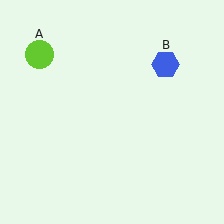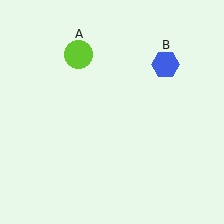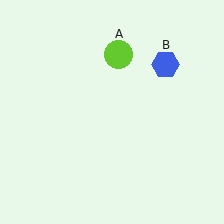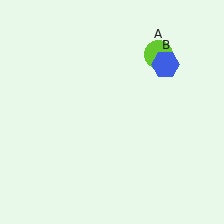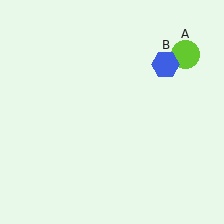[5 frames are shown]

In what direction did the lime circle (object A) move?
The lime circle (object A) moved right.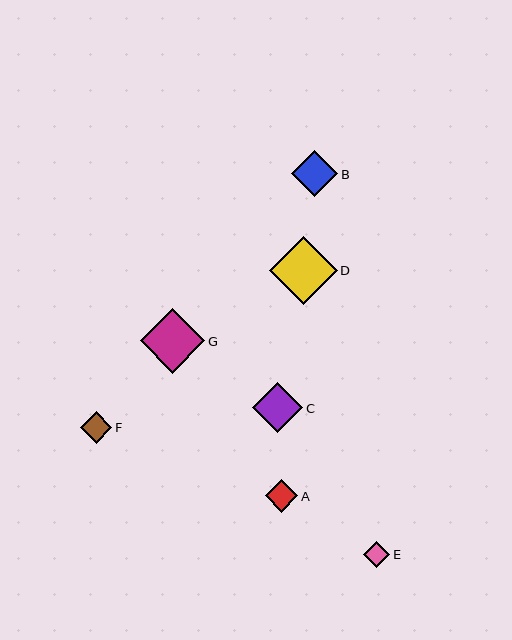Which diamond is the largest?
Diamond D is the largest with a size of approximately 68 pixels.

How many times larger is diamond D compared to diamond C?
Diamond D is approximately 1.3 times the size of diamond C.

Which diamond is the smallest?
Diamond E is the smallest with a size of approximately 26 pixels.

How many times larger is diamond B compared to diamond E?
Diamond B is approximately 1.8 times the size of diamond E.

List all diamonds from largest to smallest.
From largest to smallest: D, G, C, B, A, F, E.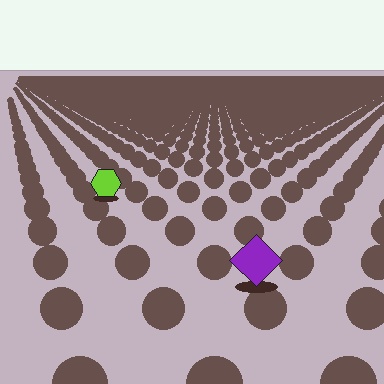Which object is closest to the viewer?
The purple diamond is closest. The texture marks near it are larger and more spread out.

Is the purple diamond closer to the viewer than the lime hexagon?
Yes. The purple diamond is closer — you can tell from the texture gradient: the ground texture is coarser near it.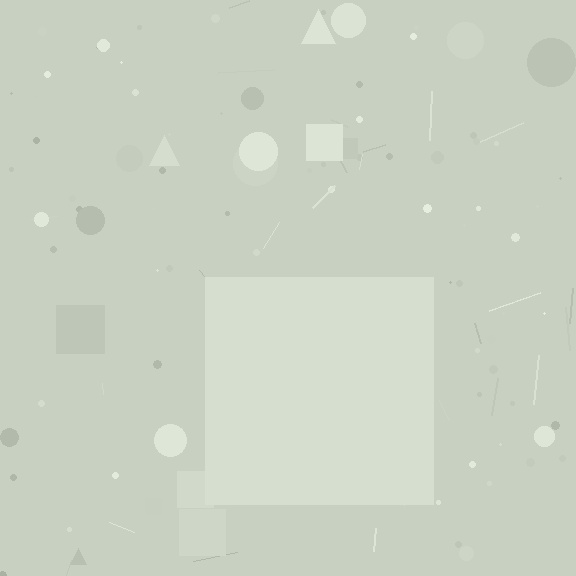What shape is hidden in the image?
A square is hidden in the image.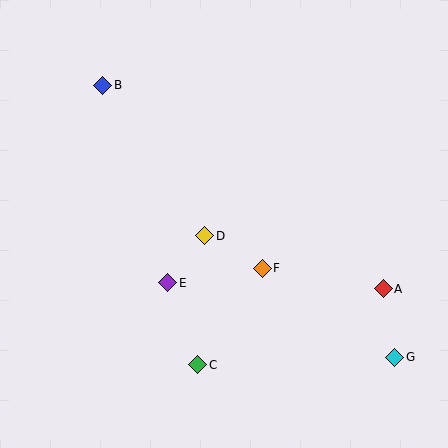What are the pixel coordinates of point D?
Point D is at (205, 236).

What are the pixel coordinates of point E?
Point E is at (168, 283).